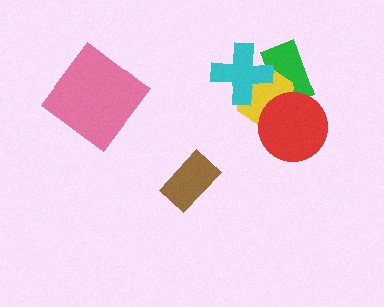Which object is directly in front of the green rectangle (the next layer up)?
The yellow hexagon is directly in front of the green rectangle.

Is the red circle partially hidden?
No, no other shape covers it.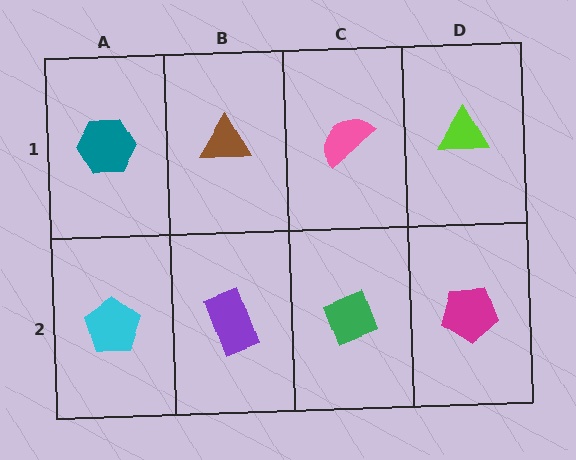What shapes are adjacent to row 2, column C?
A pink semicircle (row 1, column C), a purple rectangle (row 2, column B), a magenta pentagon (row 2, column D).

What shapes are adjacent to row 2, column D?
A lime triangle (row 1, column D), a green diamond (row 2, column C).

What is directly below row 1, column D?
A magenta pentagon.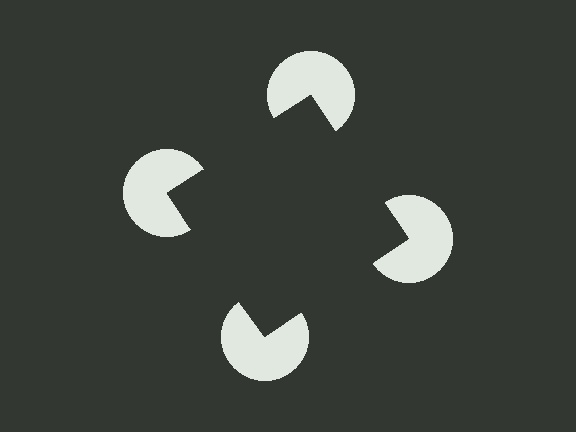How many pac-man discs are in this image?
There are 4 — one at each vertex of the illusory square.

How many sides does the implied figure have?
4 sides.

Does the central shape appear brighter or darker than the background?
It typically appears slightly darker than the background, even though no actual brightness change is drawn.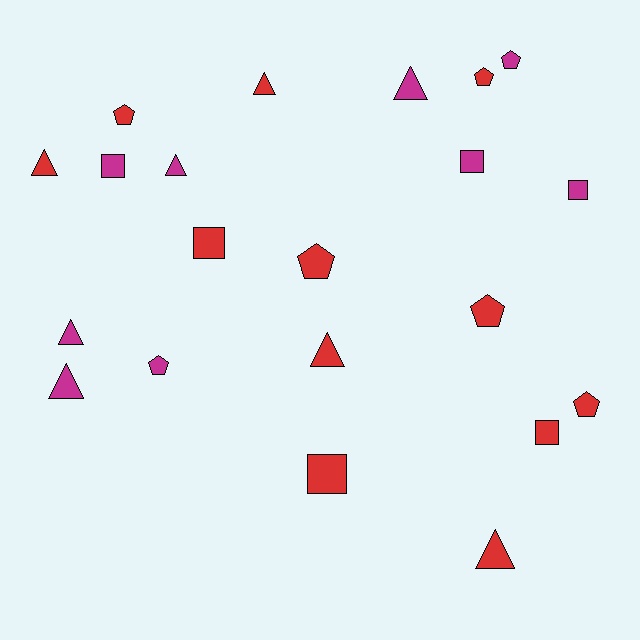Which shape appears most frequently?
Triangle, with 8 objects.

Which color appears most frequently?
Red, with 12 objects.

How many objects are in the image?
There are 21 objects.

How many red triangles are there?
There are 4 red triangles.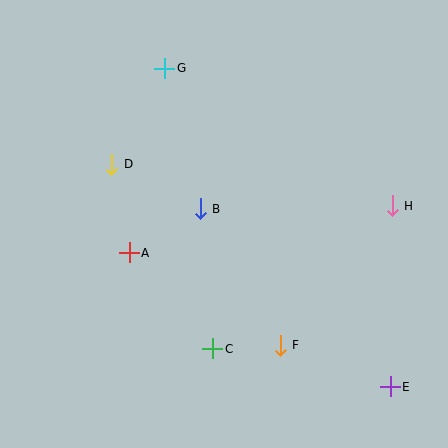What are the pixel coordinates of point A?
Point A is at (129, 253).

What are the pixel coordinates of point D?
Point D is at (112, 164).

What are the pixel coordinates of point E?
Point E is at (390, 387).